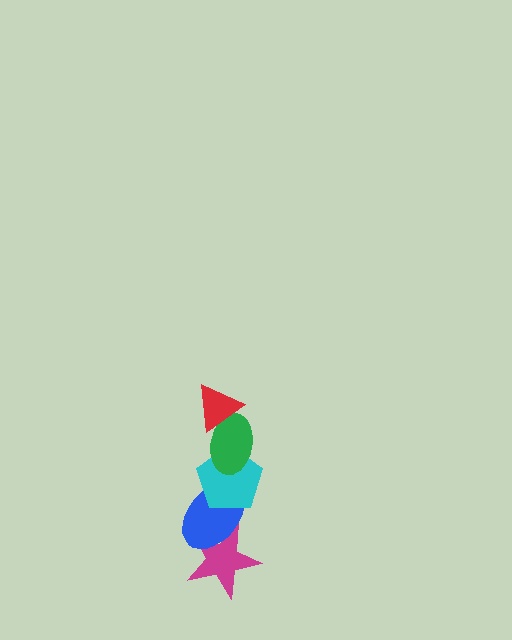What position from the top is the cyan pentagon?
The cyan pentagon is 3rd from the top.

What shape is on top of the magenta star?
The blue ellipse is on top of the magenta star.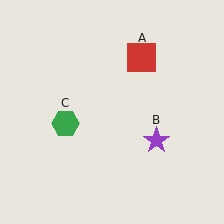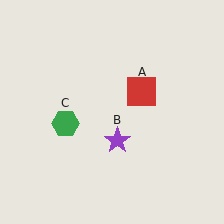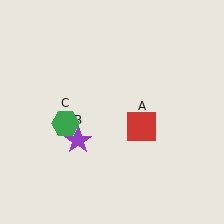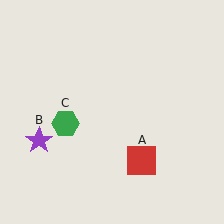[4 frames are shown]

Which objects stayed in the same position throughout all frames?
Green hexagon (object C) remained stationary.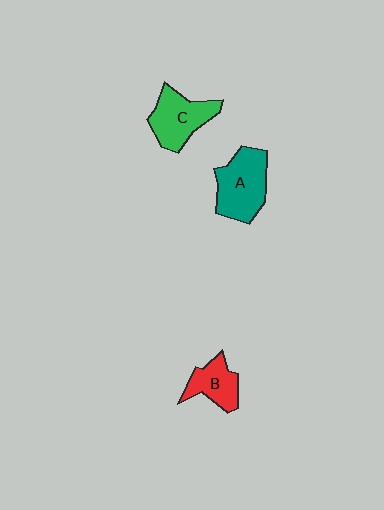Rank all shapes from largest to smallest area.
From largest to smallest: A (teal), C (green), B (red).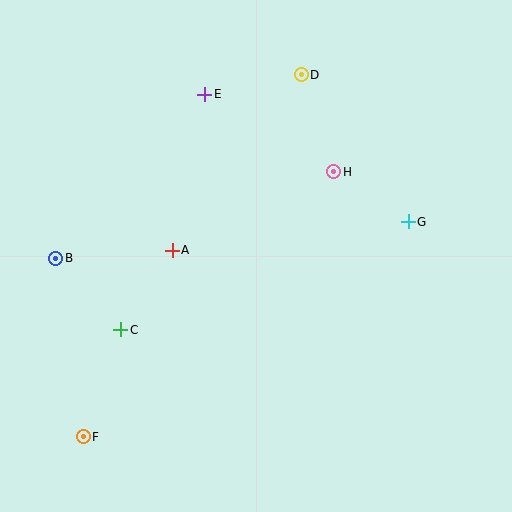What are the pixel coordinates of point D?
Point D is at (301, 75).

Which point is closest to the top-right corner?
Point D is closest to the top-right corner.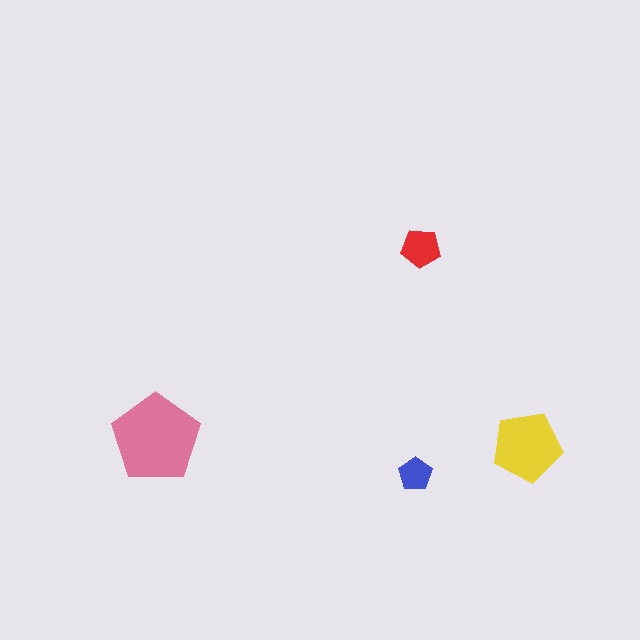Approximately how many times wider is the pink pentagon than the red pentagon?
About 2 times wider.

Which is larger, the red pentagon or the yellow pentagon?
The yellow one.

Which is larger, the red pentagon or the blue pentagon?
The red one.